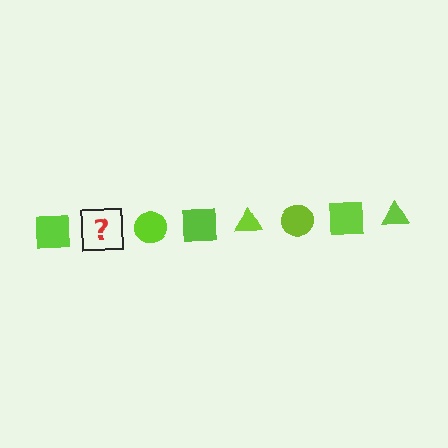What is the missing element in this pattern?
The missing element is a lime triangle.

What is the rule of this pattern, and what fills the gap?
The rule is that the pattern cycles through square, triangle, circle shapes in lime. The gap should be filled with a lime triangle.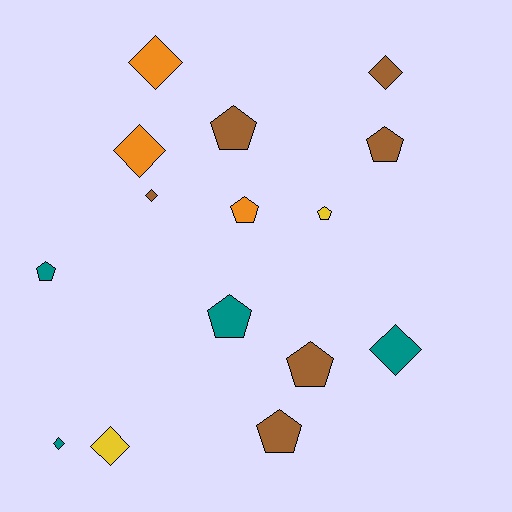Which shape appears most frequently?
Pentagon, with 8 objects.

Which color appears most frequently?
Brown, with 6 objects.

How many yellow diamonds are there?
There is 1 yellow diamond.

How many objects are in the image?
There are 15 objects.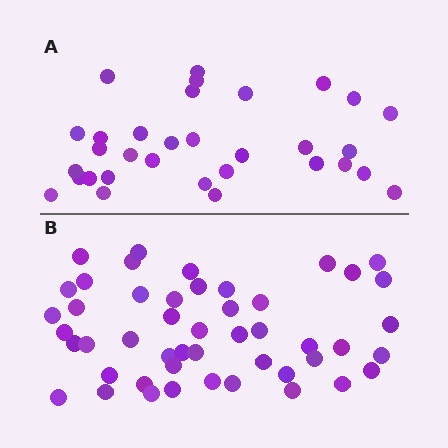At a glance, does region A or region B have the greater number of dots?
Region B (the bottom region) has more dots.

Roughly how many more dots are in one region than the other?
Region B has approximately 15 more dots than region A.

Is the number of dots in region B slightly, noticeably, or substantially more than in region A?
Region B has substantially more. The ratio is roughly 1.5 to 1.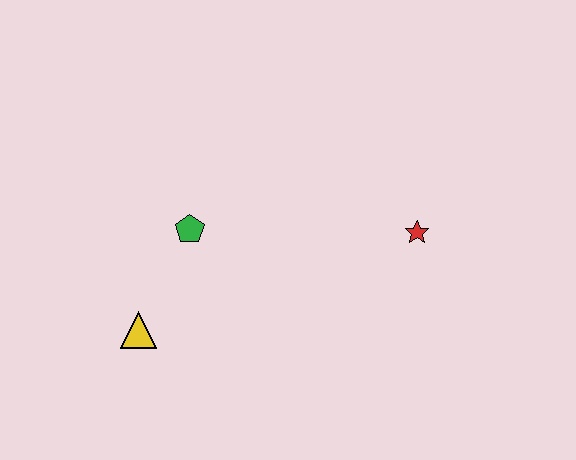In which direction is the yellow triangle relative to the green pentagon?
The yellow triangle is below the green pentagon.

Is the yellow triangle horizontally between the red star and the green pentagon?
No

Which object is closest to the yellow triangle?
The green pentagon is closest to the yellow triangle.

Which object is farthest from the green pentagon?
The red star is farthest from the green pentagon.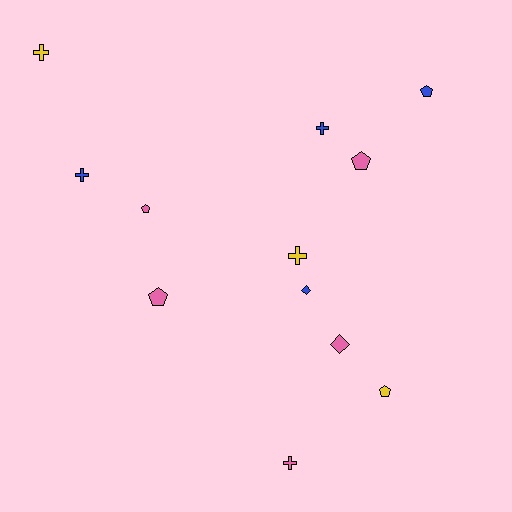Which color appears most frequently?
Pink, with 5 objects.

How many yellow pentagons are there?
There is 1 yellow pentagon.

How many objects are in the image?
There are 12 objects.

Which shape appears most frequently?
Pentagon, with 5 objects.